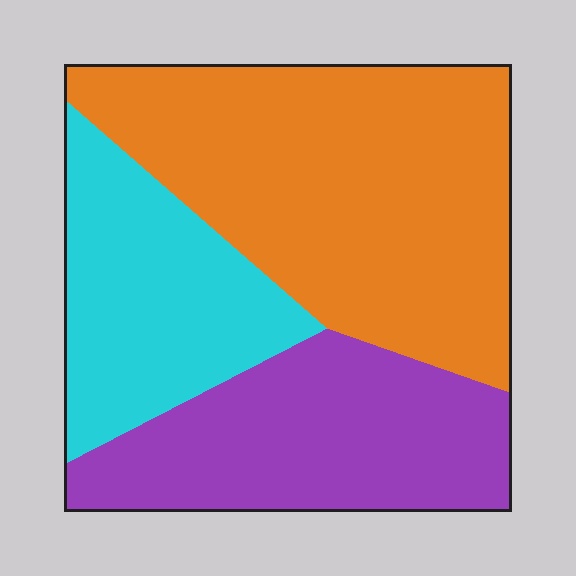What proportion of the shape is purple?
Purple covers about 30% of the shape.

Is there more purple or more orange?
Orange.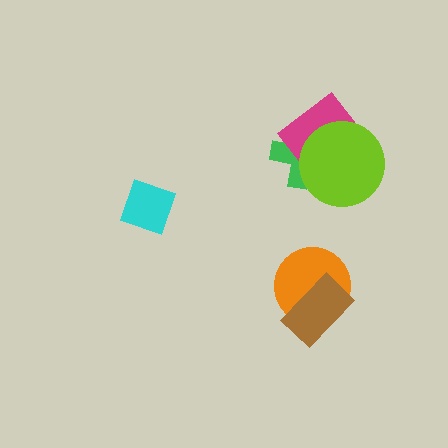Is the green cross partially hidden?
Yes, it is partially covered by another shape.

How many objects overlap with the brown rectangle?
1 object overlaps with the brown rectangle.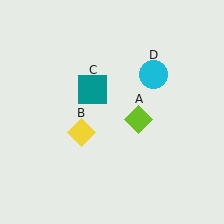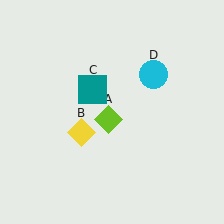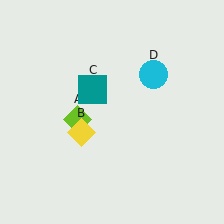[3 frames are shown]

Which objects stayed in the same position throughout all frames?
Yellow diamond (object B) and teal square (object C) and cyan circle (object D) remained stationary.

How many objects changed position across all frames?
1 object changed position: lime diamond (object A).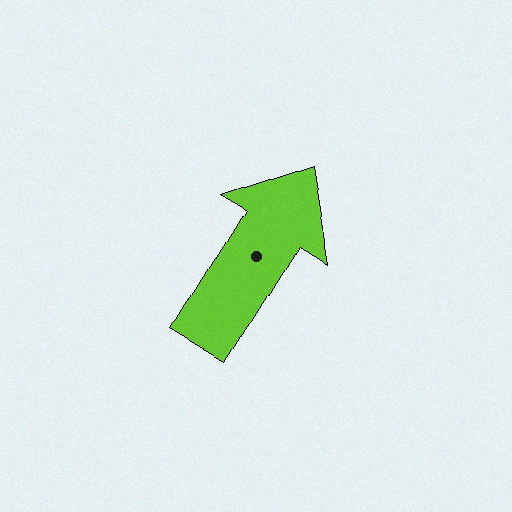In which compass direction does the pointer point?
Northeast.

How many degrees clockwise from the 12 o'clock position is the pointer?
Approximately 31 degrees.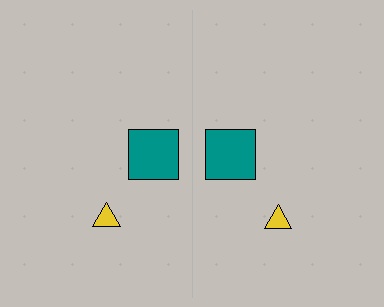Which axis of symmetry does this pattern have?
The pattern has a vertical axis of symmetry running through the center of the image.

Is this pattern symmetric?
Yes, this pattern has bilateral (reflection) symmetry.